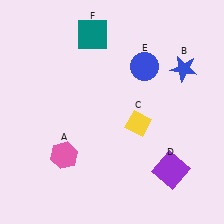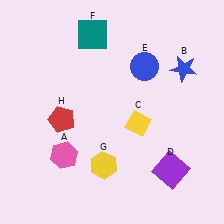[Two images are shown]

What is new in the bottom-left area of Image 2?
A yellow hexagon (G) was added in the bottom-left area of Image 2.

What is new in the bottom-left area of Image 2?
A red pentagon (H) was added in the bottom-left area of Image 2.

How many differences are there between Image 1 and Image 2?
There are 2 differences between the two images.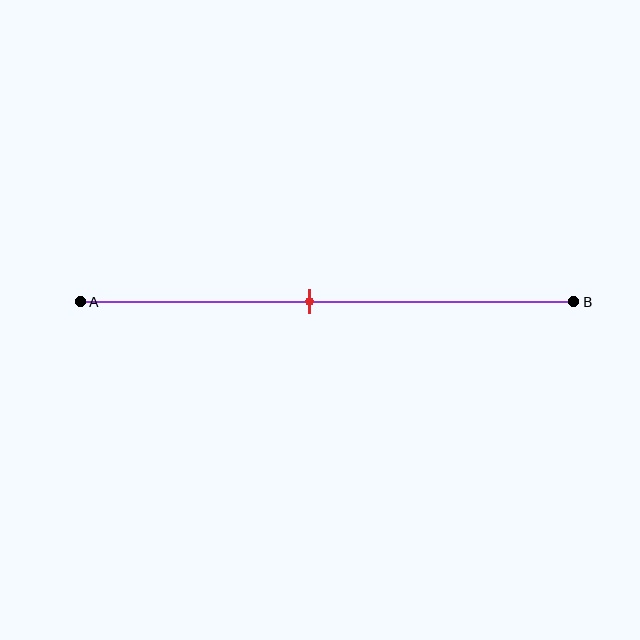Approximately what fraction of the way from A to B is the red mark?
The red mark is approximately 45% of the way from A to B.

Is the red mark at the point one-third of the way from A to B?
No, the mark is at about 45% from A, not at the 33% one-third point.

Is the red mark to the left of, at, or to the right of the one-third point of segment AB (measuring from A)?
The red mark is to the right of the one-third point of segment AB.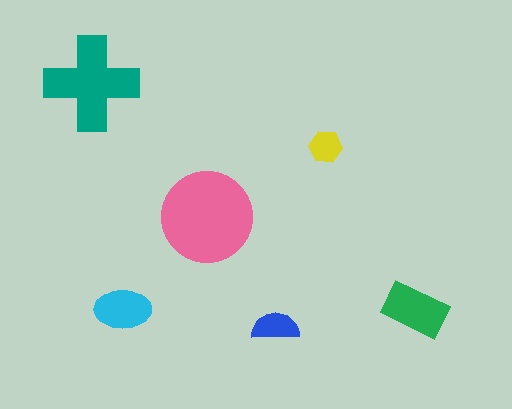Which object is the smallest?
The yellow hexagon.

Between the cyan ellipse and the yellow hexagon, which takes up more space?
The cyan ellipse.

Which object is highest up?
The teal cross is topmost.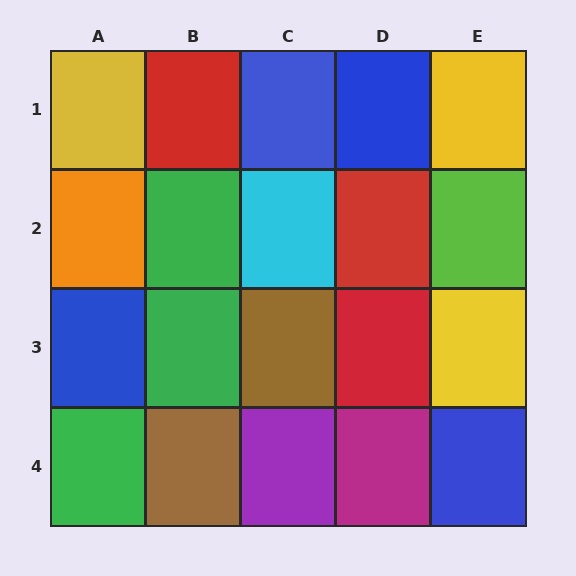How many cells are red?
3 cells are red.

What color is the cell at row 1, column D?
Blue.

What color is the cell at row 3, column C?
Brown.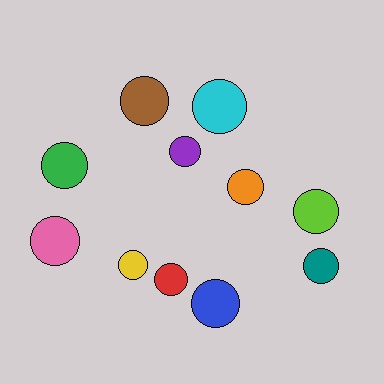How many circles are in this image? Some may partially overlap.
There are 11 circles.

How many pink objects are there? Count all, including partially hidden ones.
There is 1 pink object.